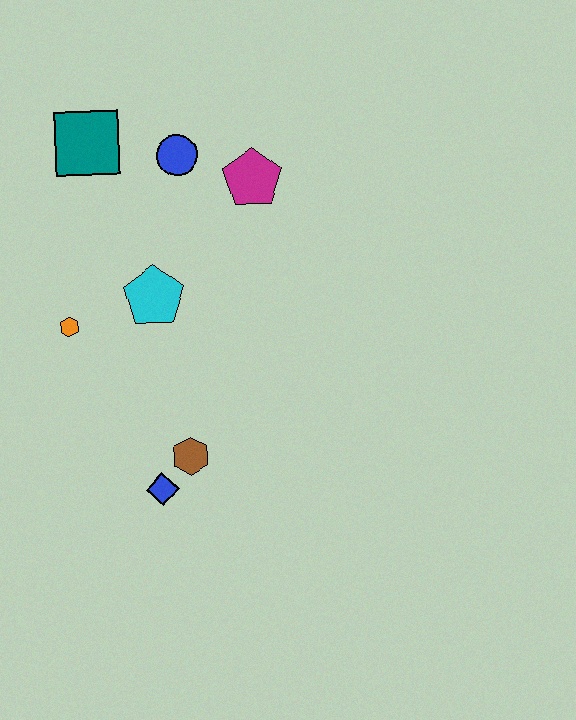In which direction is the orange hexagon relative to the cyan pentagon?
The orange hexagon is to the left of the cyan pentagon.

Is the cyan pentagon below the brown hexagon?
No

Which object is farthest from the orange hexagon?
The magenta pentagon is farthest from the orange hexagon.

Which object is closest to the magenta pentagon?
The blue circle is closest to the magenta pentagon.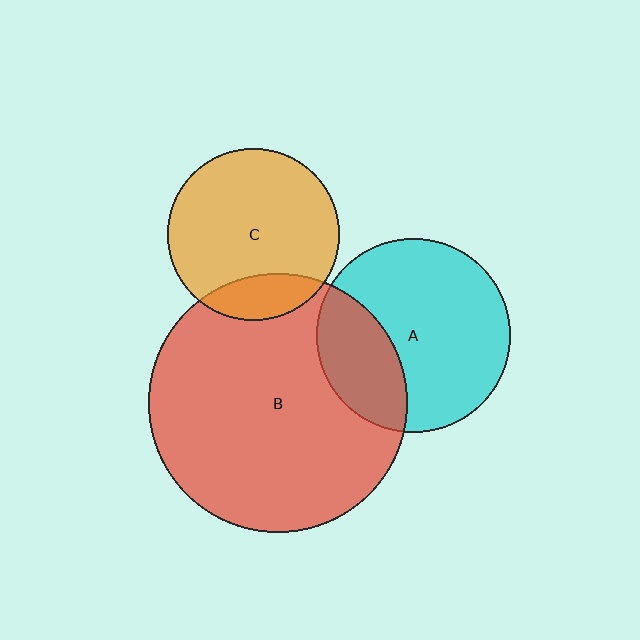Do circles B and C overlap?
Yes.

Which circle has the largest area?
Circle B (red).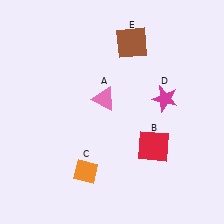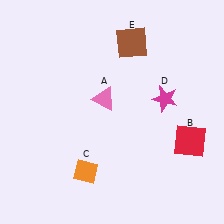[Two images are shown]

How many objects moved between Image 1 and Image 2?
1 object moved between the two images.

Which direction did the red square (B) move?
The red square (B) moved right.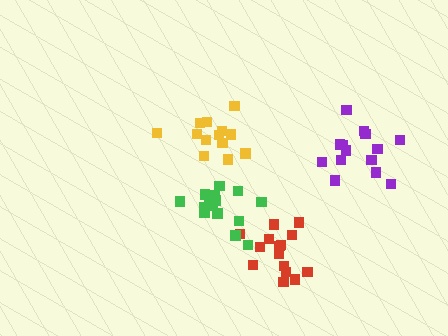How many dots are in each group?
Group 1: 15 dots, Group 2: 13 dots, Group 3: 14 dots, Group 4: 16 dots (58 total).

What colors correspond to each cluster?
The clusters are colored: red, yellow, purple, green.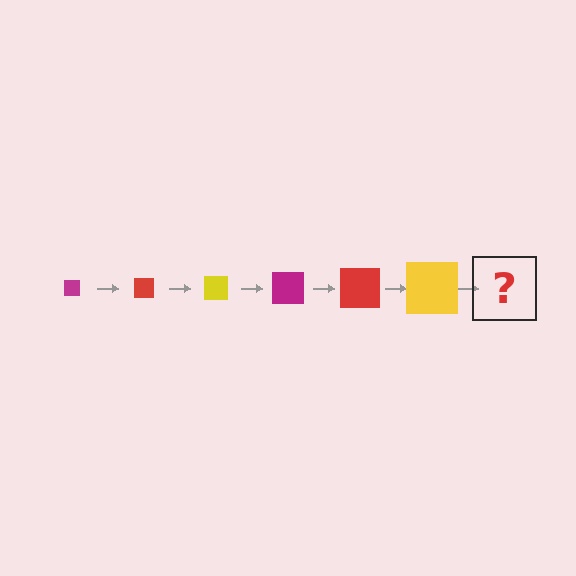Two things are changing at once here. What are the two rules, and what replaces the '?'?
The two rules are that the square grows larger each step and the color cycles through magenta, red, and yellow. The '?' should be a magenta square, larger than the previous one.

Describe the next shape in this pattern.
It should be a magenta square, larger than the previous one.